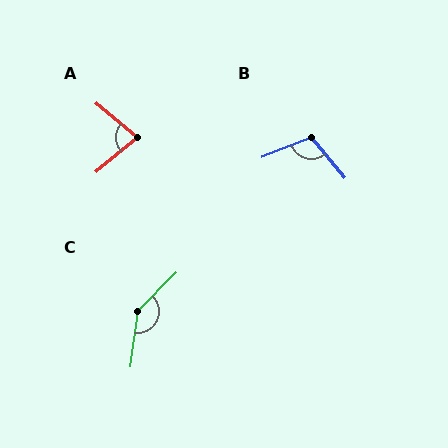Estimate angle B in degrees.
Approximately 108 degrees.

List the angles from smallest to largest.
A (79°), B (108°), C (143°).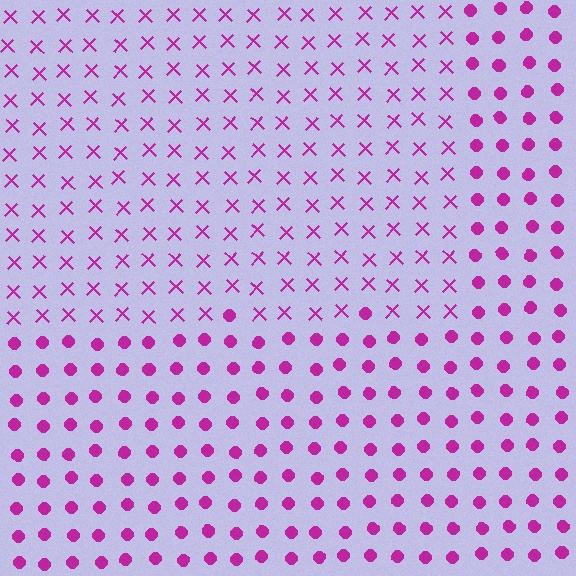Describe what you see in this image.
The image is filled with small magenta elements arranged in a uniform grid. A rectangle-shaped region contains X marks, while the surrounding area contains circles. The boundary is defined purely by the change in element shape.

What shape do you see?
I see a rectangle.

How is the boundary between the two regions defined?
The boundary is defined by a change in element shape: X marks inside vs. circles outside. All elements share the same color and spacing.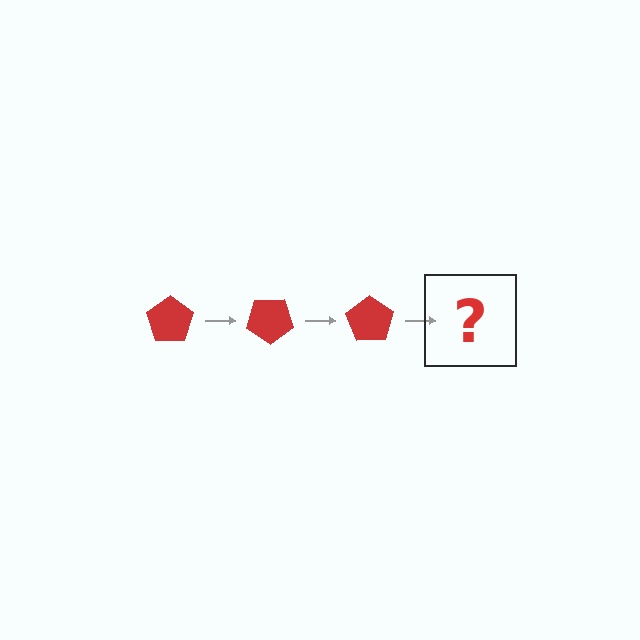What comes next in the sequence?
The next element should be a red pentagon rotated 105 degrees.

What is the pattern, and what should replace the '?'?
The pattern is that the pentagon rotates 35 degrees each step. The '?' should be a red pentagon rotated 105 degrees.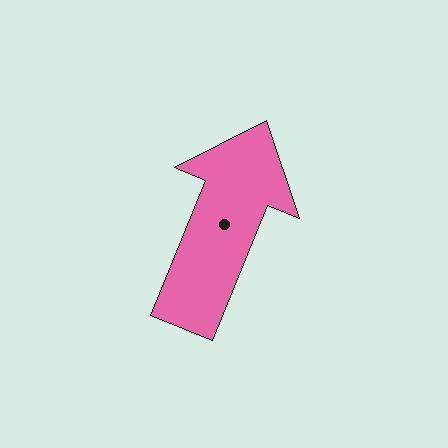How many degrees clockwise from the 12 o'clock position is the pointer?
Approximately 22 degrees.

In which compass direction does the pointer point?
North.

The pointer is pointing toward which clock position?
Roughly 1 o'clock.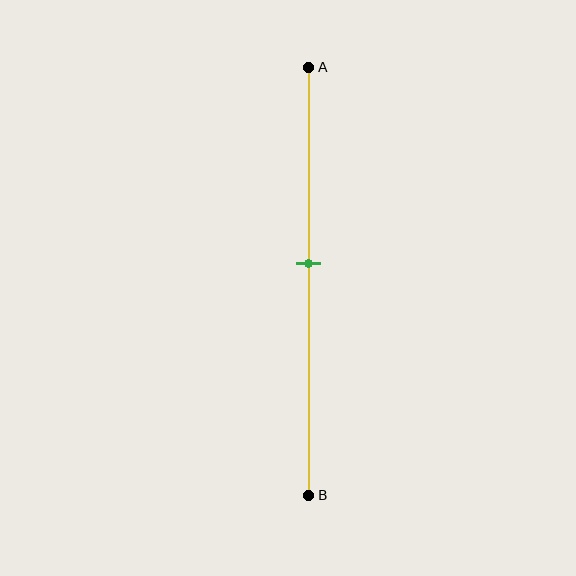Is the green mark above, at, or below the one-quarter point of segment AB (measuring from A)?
The green mark is below the one-quarter point of segment AB.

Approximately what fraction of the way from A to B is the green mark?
The green mark is approximately 45% of the way from A to B.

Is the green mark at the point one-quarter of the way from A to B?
No, the mark is at about 45% from A, not at the 25% one-quarter point.